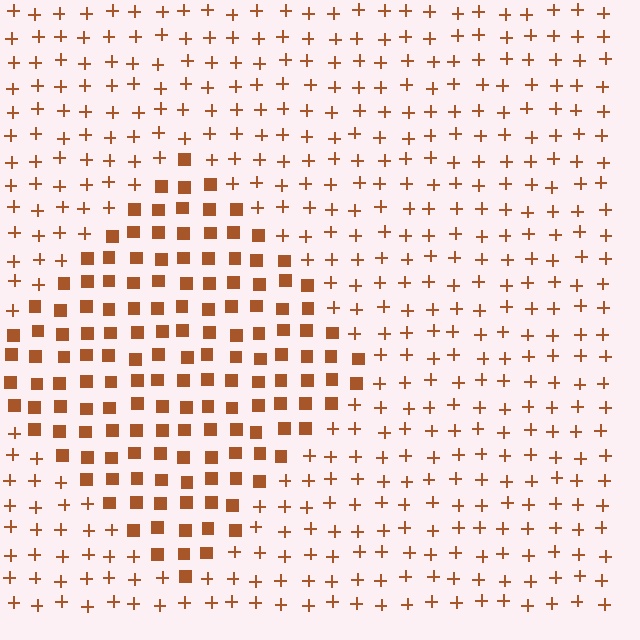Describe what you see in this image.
The image is filled with small brown elements arranged in a uniform grid. A diamond-shaped region contains squares, while the surrounding area contains plus signs. The boundary is defined purely by the change in element shape.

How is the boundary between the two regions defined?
The boundary is defined by a change in element shape: squares inside vs. plus signs outside. All elements share the same color and spacing.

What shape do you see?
I see a diamond.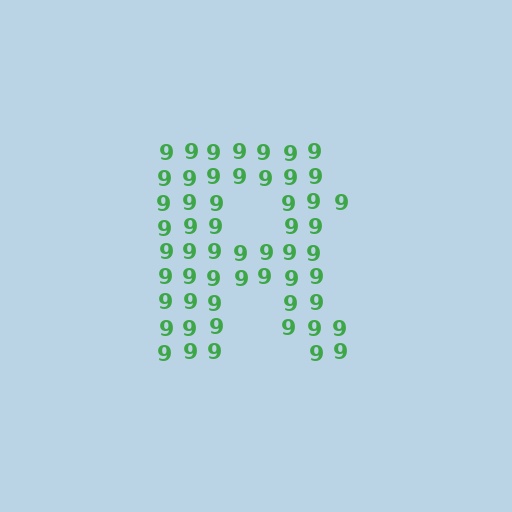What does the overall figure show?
The overall figure shows the letter R.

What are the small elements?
The small elements are digit 9's.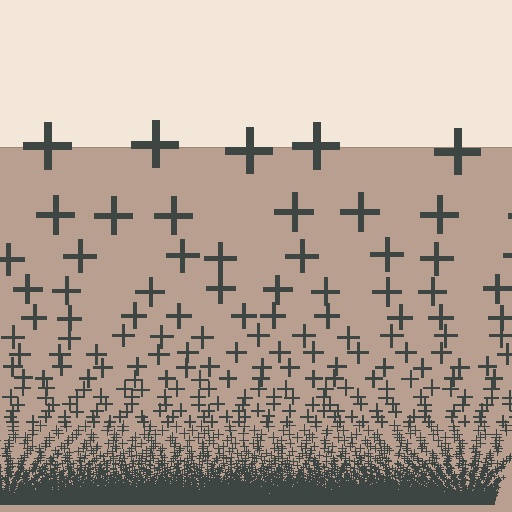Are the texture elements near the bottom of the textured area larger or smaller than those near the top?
Smaller. The gradient is inverted — elements near the bottom are smaller and denser.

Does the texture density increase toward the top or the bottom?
Density increases toward the bottom.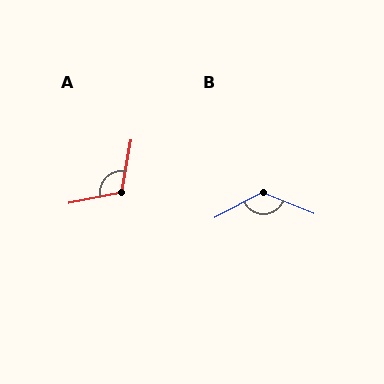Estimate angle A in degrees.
Approximately 111 degrees.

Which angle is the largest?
B, at approximately 131 degrees.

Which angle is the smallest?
A, at approximately 111 degrees.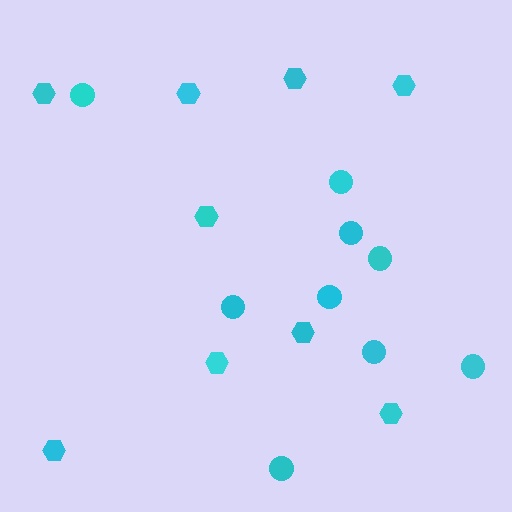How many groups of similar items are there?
There are 2 groups: one group of circles (9) and one group of hexagons (9).